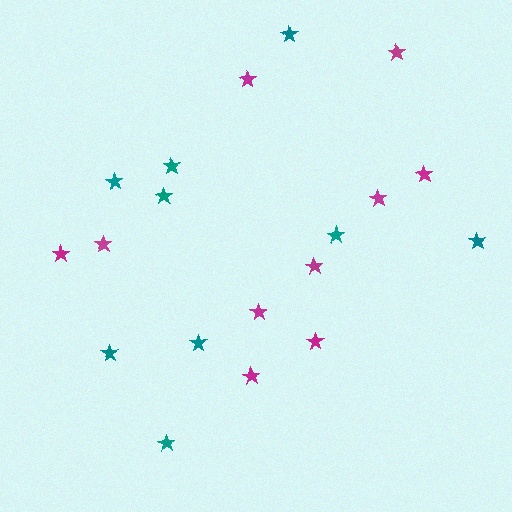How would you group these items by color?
There are 2 groups: one group of magenta stars (10) and one group of teal stars (9).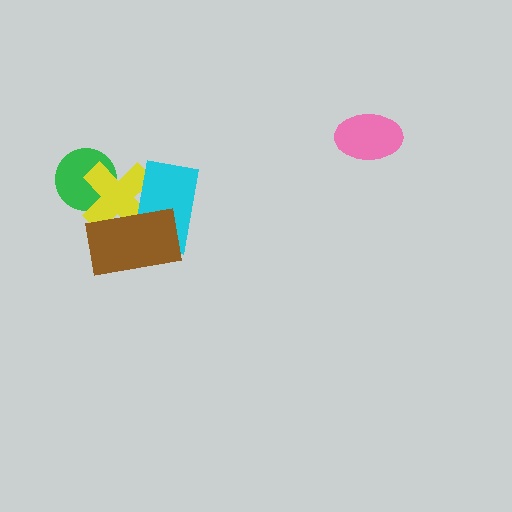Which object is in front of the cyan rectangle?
The brown rectangle is in front of the cyan rectangle.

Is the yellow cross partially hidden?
Yes, it is partially covered by another shape.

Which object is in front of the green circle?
The yellow cross is in front of the green circle.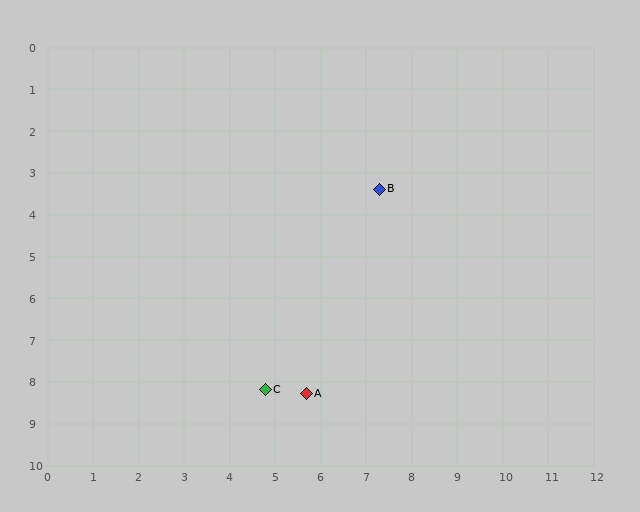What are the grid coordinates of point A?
Point A is at approximately (5.7, 8.3).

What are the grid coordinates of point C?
Point C is at approximately (4.8, 8.2).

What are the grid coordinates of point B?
Point B is at approximately (7.3, 3.4).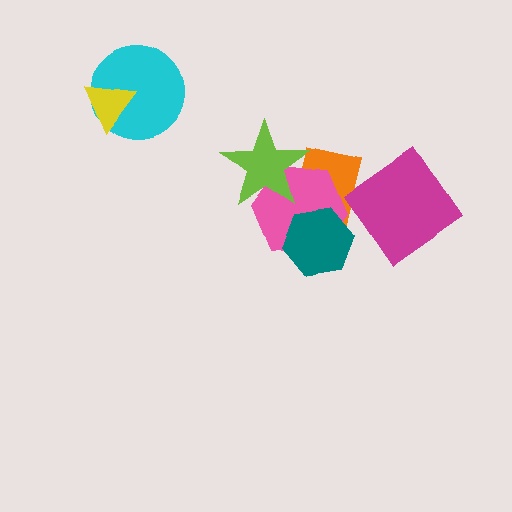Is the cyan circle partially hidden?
Yes, it is partially covered by another shape.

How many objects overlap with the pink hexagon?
3 objects overlap with the pink hexagon.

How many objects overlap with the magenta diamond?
1 object overlaps with the magenta diamond.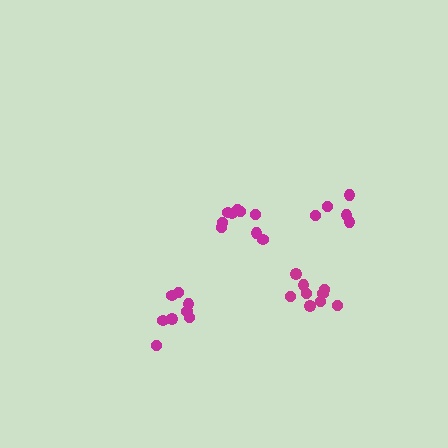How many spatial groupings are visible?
There are 4 spatial groupings.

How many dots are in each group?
Group 1: 5 dots, Group 2: 8 dots, Group 3: 9 dots, Group 4: 9 dots (31 total).